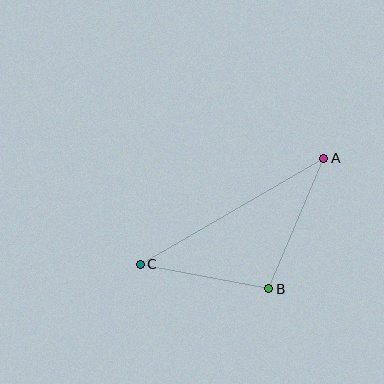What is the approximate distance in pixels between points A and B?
The distance between A and B is approximately 141 pixels.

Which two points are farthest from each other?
Points A and C are farthest from each other.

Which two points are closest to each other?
Points B and C are closest to each other.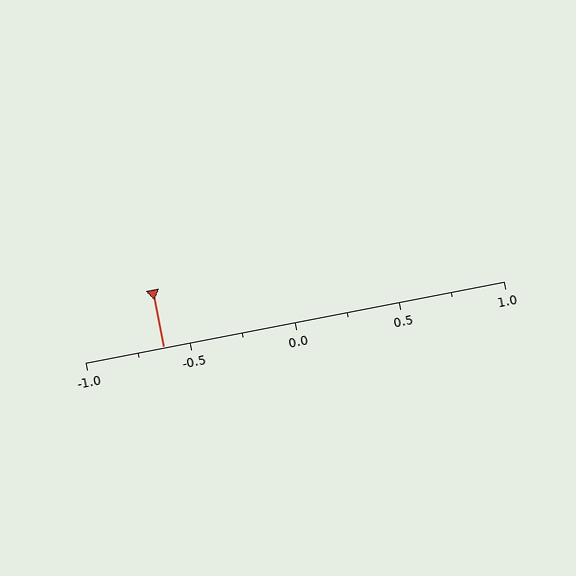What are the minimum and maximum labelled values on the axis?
The axis runs from -1.0 to 1.0.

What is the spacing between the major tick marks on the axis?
The major ticks are spaced 0.5 apart.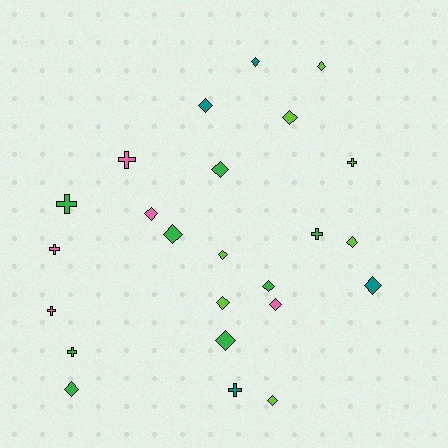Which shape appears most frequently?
Diamond, with 16 objects.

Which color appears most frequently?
Green, with 8 objects.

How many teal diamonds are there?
There are 3 teal diamonds.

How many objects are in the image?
There are 24 objects.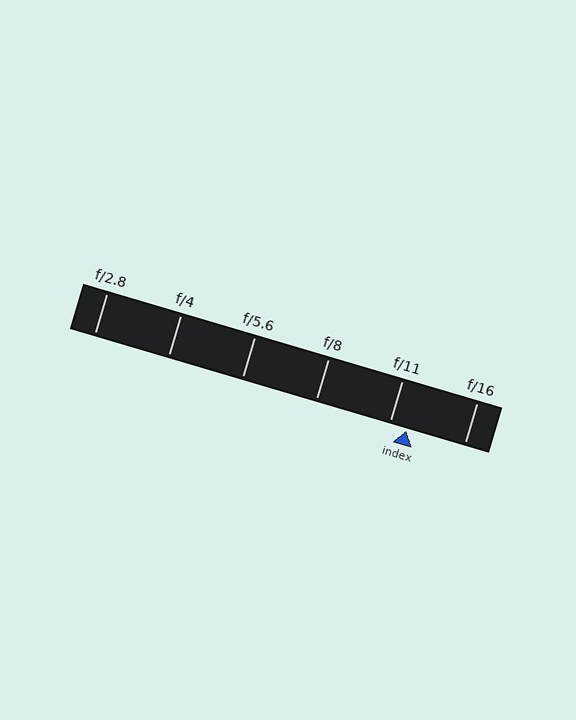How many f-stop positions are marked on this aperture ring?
There are 6 f-stop positions marked.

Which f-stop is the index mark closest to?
The index mark is closest to f/11.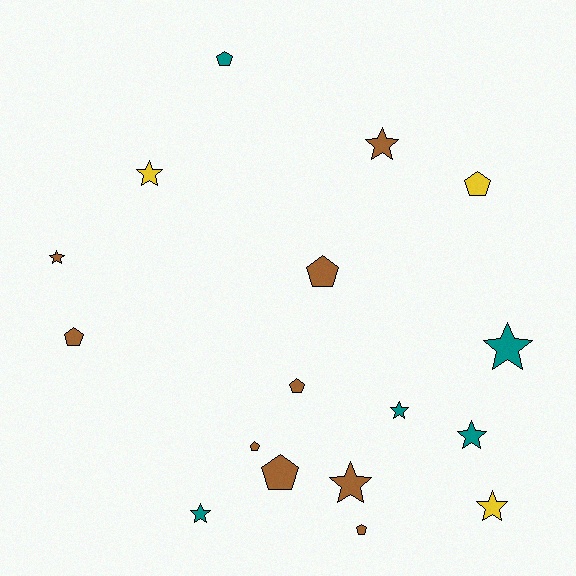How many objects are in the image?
There are 17 objects.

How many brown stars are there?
There are 3 brown stars.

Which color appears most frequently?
Brown, with 9 objects.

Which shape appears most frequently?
Star, with 9 objects.